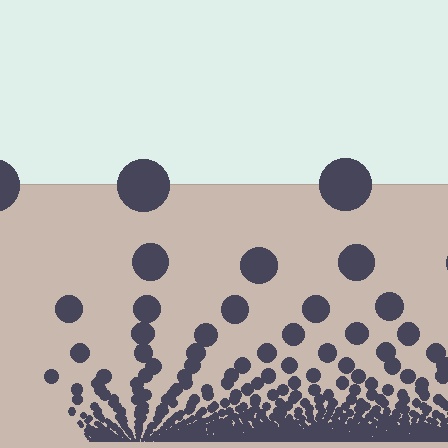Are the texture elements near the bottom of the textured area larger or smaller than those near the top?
Smaller. The gradient is inverted — elements near the bottom are smaller and denser.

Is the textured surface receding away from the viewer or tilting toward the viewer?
The surface appears to tilt toward the viewer. Texture elements get larger and sparser toward the top.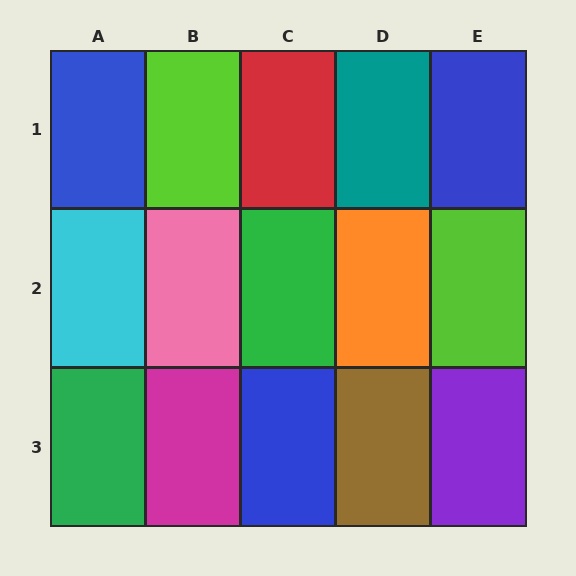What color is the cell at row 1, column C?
Red.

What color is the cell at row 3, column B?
Magenta.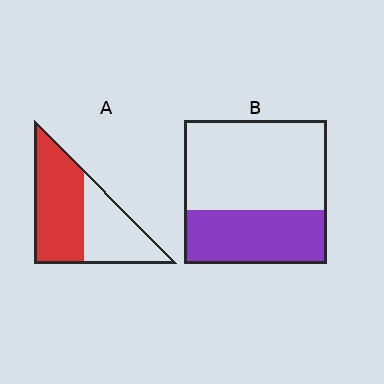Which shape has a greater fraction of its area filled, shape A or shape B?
Shape A.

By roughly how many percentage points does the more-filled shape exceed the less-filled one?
By roughly 20 percentage points (A over B).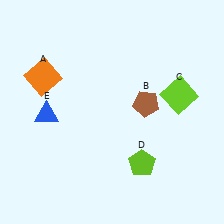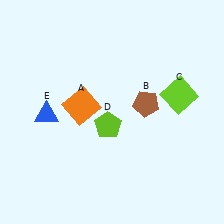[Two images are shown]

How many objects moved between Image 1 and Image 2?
2 objects moved between the two images.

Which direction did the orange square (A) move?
The orange square (A) moved right.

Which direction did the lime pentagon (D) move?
The lime pentagon (D) moved up.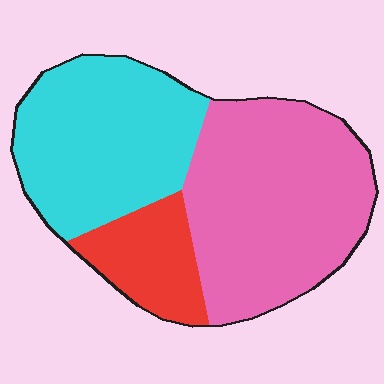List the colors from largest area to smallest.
From largest to smallest: pink, cyan, red.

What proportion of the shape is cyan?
Cyan covers about 35% of the shape.